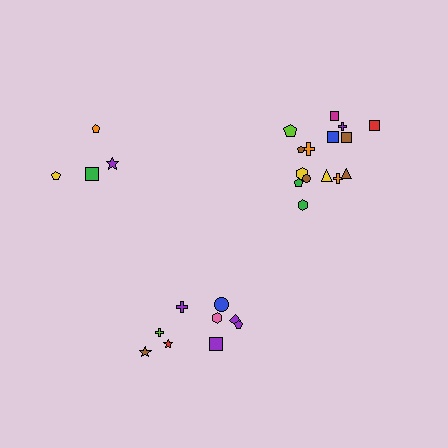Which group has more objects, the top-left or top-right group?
The top-right group.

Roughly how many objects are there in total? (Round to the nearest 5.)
Roughly 30 objects in total.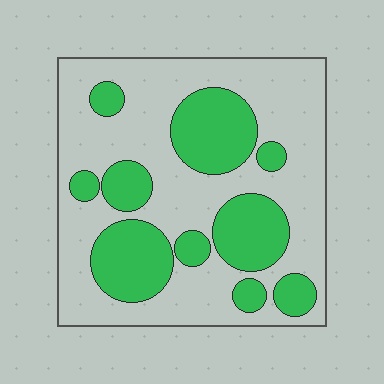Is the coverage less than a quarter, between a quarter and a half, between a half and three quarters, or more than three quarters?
Between a quarter and a half.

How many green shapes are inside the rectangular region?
10.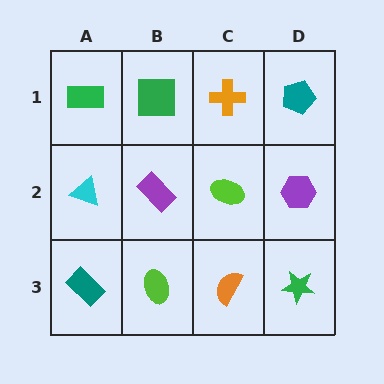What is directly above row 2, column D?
A teal pentagon.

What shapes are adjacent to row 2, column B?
A green square (row 1, column B), a lime ellipse (row 3, column B), a cyan triangle (row 2, column A), a lime ellipse (row 2, column C).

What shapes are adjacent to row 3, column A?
A cyan triangle (row 2, column A), a lime ellipse (row 3, column B).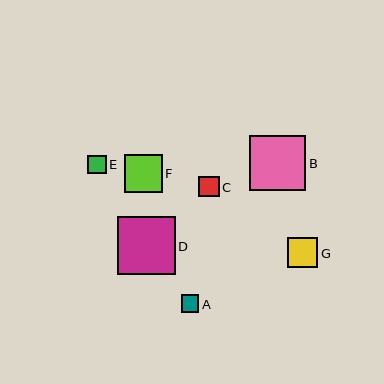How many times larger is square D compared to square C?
Square D is approximately 2.8 times the size of square C.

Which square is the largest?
Square D is the largest with a size of approximately 58 pixels.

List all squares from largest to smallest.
From largest to smallest: D, B, F, G, C, E, A.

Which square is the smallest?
Square A is the smallest with a size of approximately 17 pixels.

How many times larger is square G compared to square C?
Square G is approximately 1.5 times the size of square C.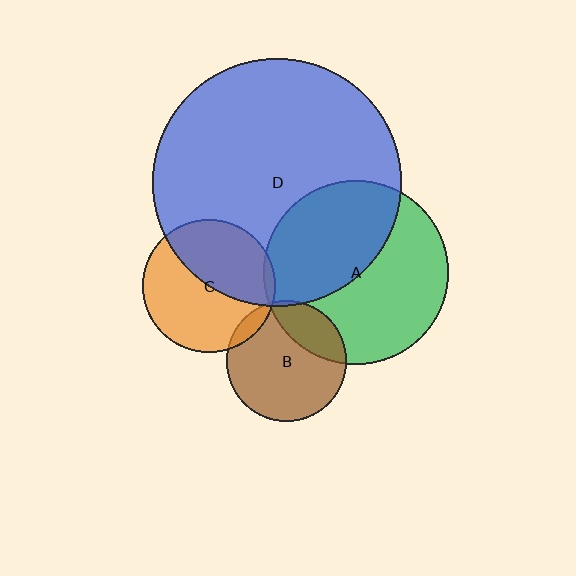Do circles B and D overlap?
Yes.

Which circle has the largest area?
Circle D (blue).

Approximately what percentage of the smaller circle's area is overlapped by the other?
Approximately 5%.